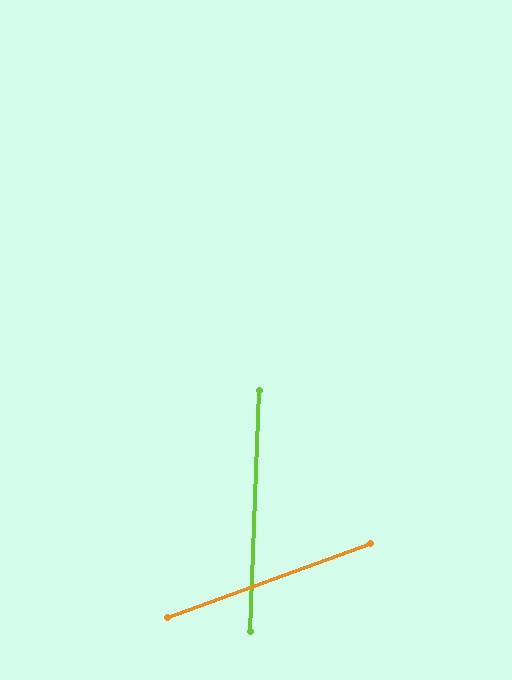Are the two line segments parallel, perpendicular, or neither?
Neither parallel nor perpendicular — they differ by about 68°.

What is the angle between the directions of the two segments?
Approximately 68 degrees.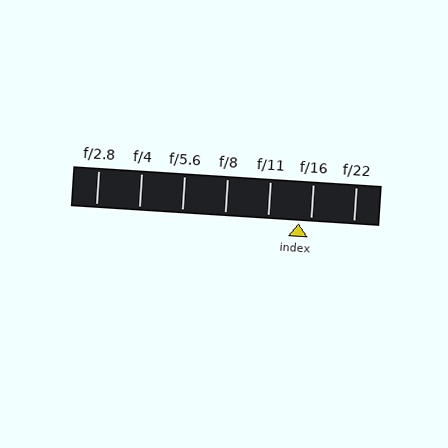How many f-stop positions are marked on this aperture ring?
There are 7 f-stop positions marked.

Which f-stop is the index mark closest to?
The index mark is closest to f/16.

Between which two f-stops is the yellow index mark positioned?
The index mark is between f/11 and f/16.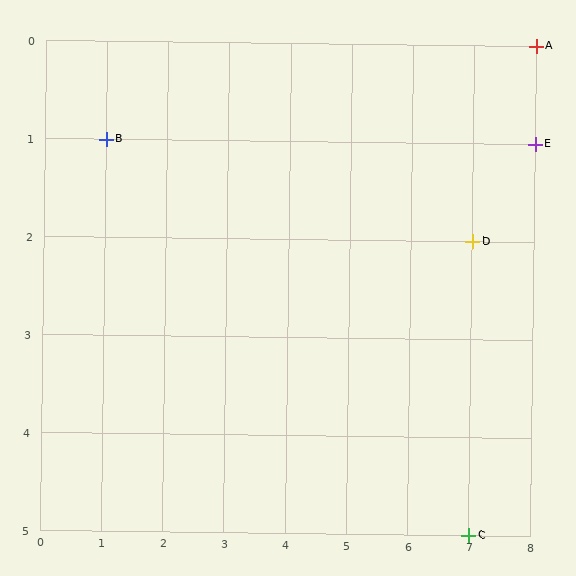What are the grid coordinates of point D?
Point D is at grid coordinates (7, 2).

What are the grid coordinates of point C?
Point C is at grid coordinates (7, 5).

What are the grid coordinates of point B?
Point B is at grid coordinates (1, 1).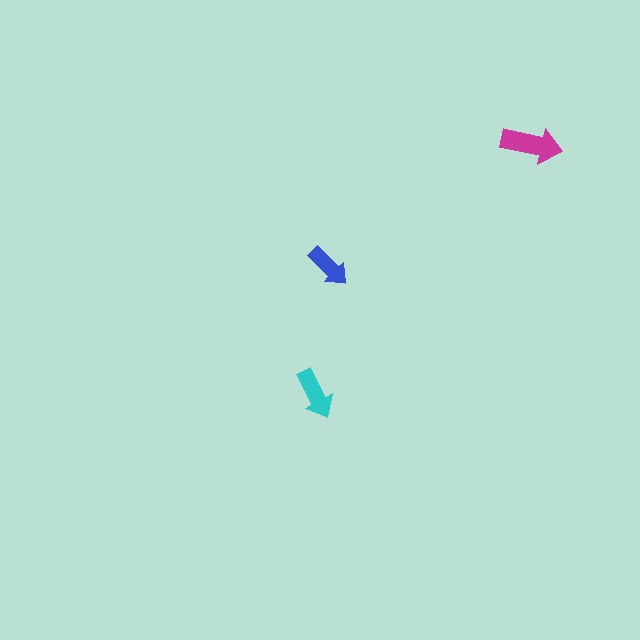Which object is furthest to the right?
The magenta arrow is rightmost.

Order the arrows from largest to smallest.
the magenta one, the cyan one, the blue one.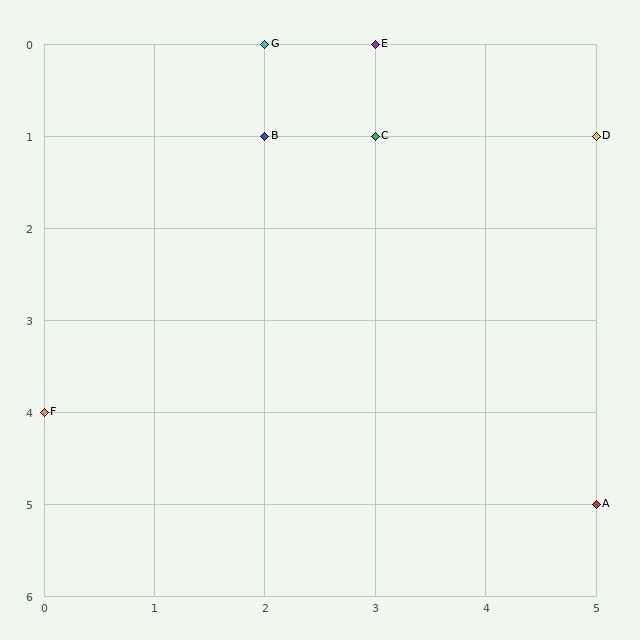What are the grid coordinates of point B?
Point B is at grid coordinates (2, 1).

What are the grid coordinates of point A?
Point A is at grid coordinates (5, 5).